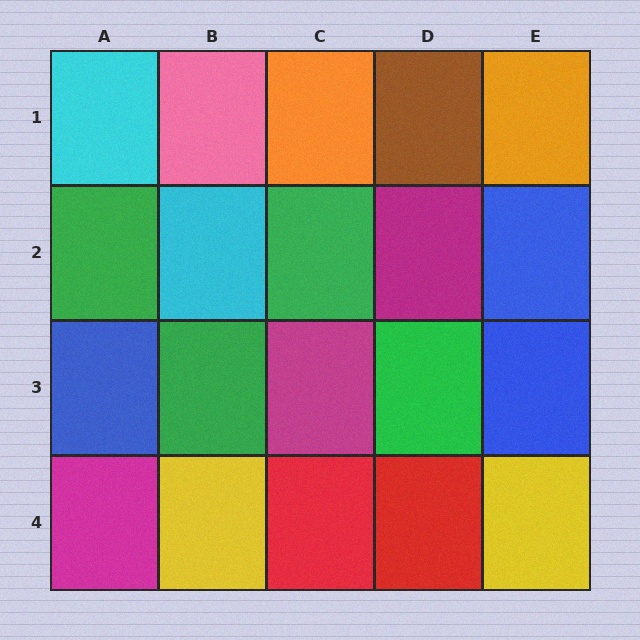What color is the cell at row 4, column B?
Yellow.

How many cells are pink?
1 cell is pink.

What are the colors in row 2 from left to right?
Green, cyan, green, magenta, blue.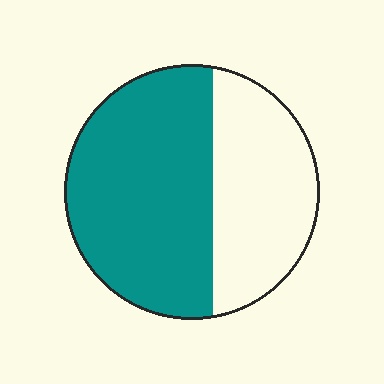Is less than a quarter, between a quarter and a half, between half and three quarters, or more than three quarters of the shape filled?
Between half and three quarters.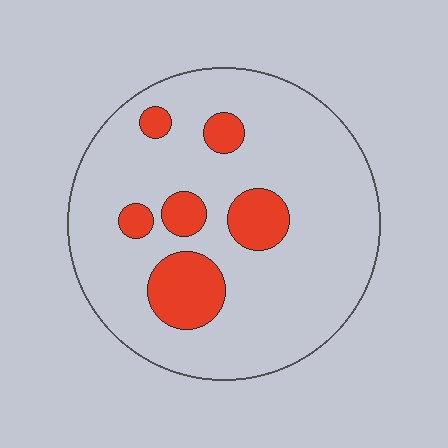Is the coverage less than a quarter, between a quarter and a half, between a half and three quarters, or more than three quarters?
Less than a quarter.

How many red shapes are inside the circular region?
6.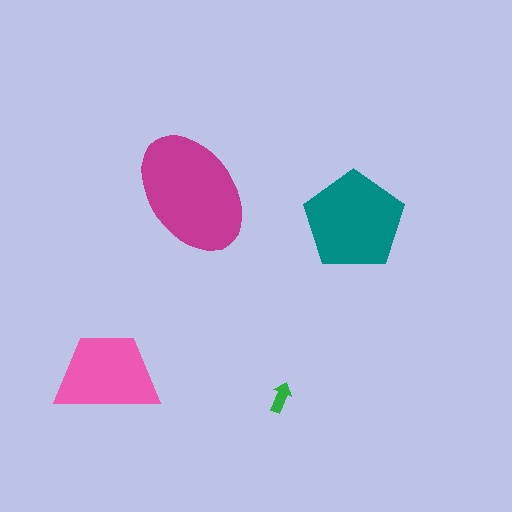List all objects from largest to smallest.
The magenta ellipse, the teal pentagon, the pink trapezoid, the green arrow.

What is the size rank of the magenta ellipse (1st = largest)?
1st.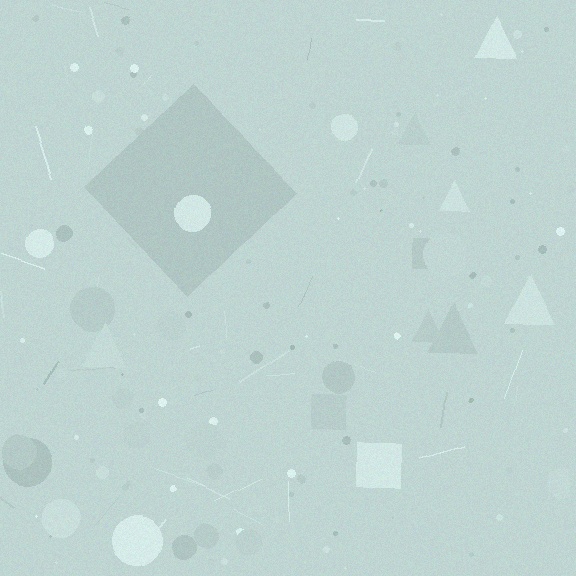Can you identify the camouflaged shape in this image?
The camouflaged shape is a diamond.